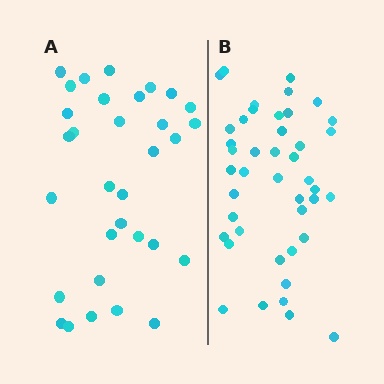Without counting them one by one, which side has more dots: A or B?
Region B (the right region) has more dots.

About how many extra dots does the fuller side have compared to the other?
Region B has roughly 12 or so more dots than region A.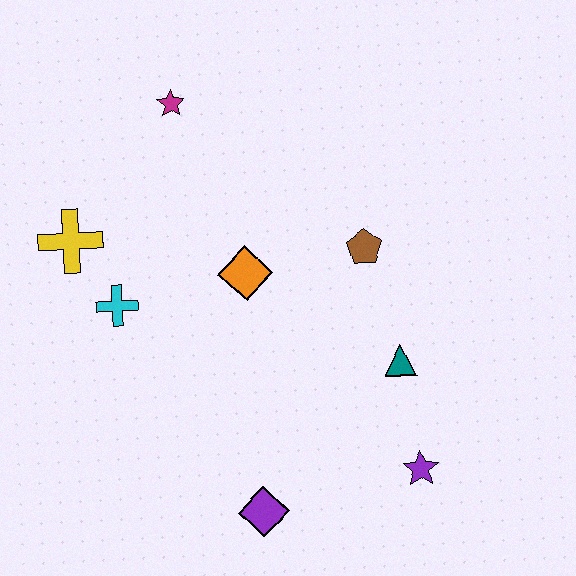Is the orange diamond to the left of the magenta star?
No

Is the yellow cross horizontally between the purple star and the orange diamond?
No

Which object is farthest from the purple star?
The magenta star is farthest from the purple star.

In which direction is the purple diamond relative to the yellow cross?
The purple diamond is below the yellow cross.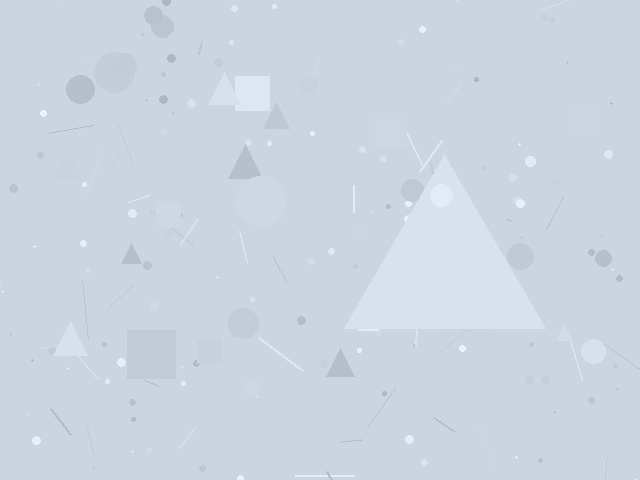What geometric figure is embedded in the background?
A triangle is embedded in the background.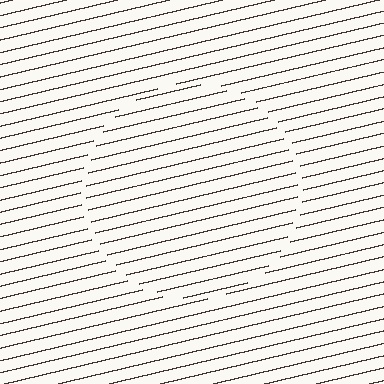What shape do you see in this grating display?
An illusory circle. The interior of the shape contains the same grating, shifted by half a period — the contour is defined by the phase discontinuity where line-ends from the inner and outer gratings abut.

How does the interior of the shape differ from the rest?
The interior of the shape contains the same grating, shifted by half a period — the contour is defined by the phase discontinuity where line-ends from the inner and outer gratings abut.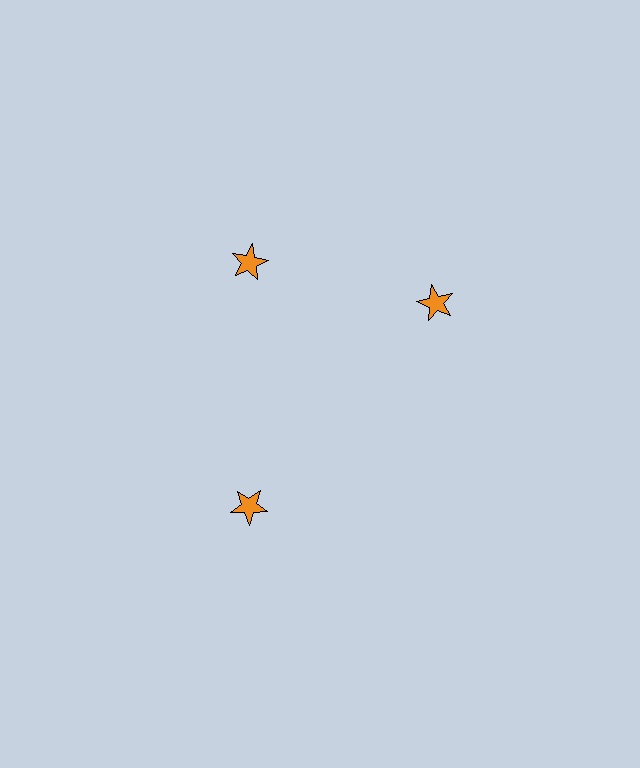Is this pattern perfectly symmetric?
No. The 3 orange stars are arranged in a ring, but one element near the 3 o'clock position is rotated out of alignment along the ring, breaking the 3-fold rotational symmetry.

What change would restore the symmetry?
The symmetry would be restored by rotating it back into even spacing with its neighbors so that all 3 stars sit at equal angles and equal distance from the center.